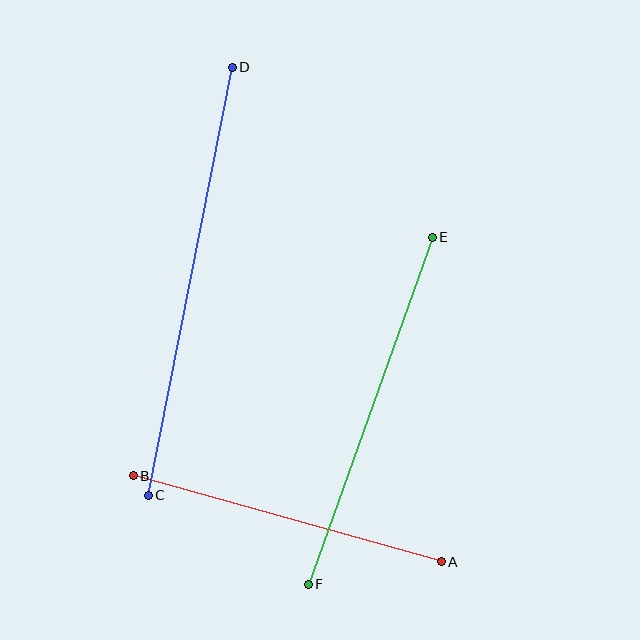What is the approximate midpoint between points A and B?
The midpoint is at approximately (287, 519) pixels.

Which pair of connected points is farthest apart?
Points C and D are farthest apart.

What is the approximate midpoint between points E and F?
The midpoint is at approximately (370, 411) pixels.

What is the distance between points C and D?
The distance is approximately 436 pixels.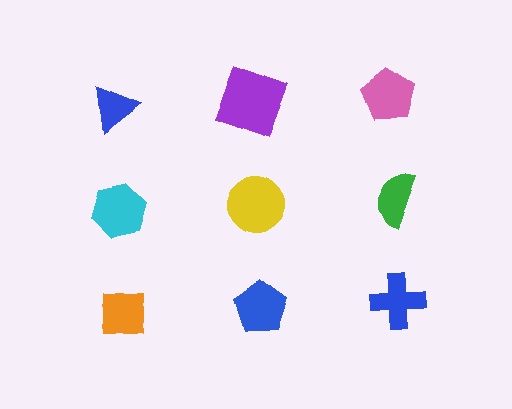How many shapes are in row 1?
3 shapes.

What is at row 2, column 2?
A yellow circle.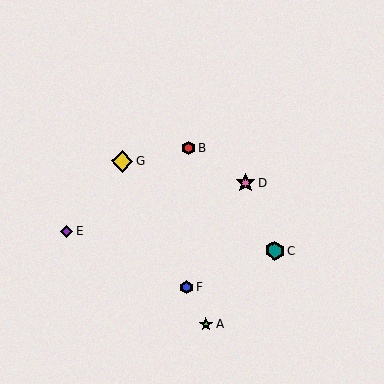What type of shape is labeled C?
Shape C is a teal hexagon.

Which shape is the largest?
The yellow diamond (labeled G) is the largest.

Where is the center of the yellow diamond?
The center of the yellow diamond is at (122, 161).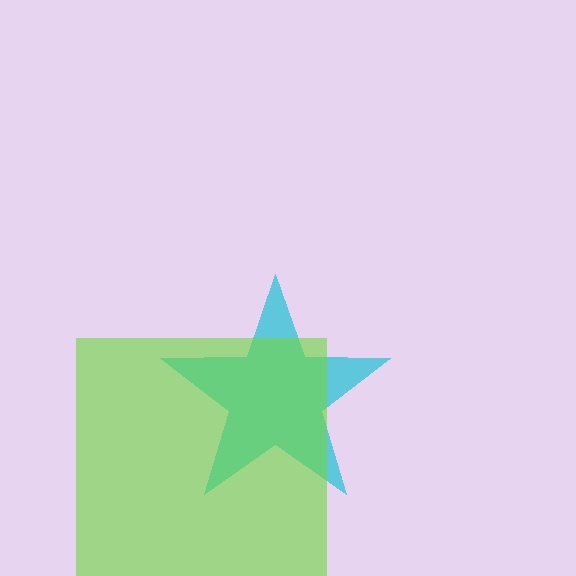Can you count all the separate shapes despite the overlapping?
Yes, there are 2 separate shapes.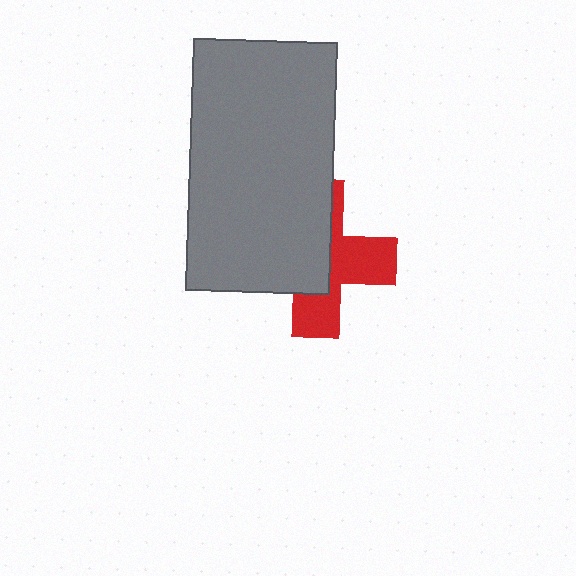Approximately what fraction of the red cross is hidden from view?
Roughly 53% of the red cross is hidden behind the gray rectangle.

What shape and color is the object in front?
The object in front is a gray rectangle.